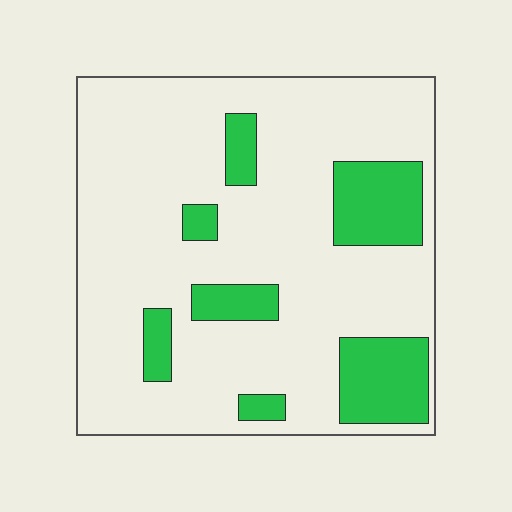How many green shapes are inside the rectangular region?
7.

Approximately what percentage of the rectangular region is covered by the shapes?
Approximately 20%.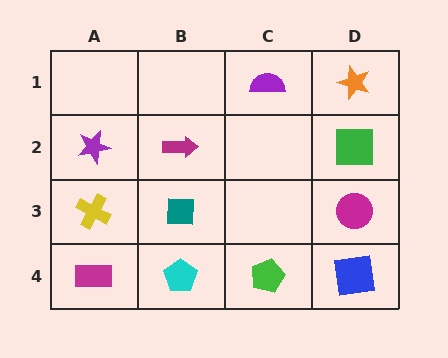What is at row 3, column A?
A yellow cross.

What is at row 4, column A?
A magenta rectangle.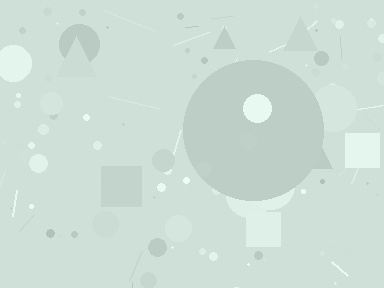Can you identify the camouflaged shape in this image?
The camouflaged shape is a circle.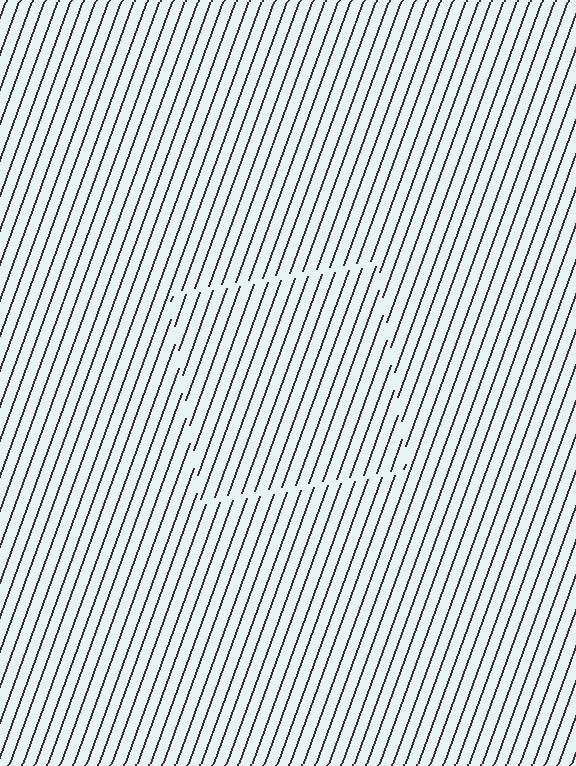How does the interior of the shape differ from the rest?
The interior of the shape contains the same grating, shifted by half a period — the contour is defined by the phase discontinuity where line-ends from the inner and outer gratings abut.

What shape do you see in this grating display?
An illusory square. The interior of the shape contains the same grating, shifted by half a period — the contour is defined by the phase discontinuity where line-ends from the inner and outer gratings abut.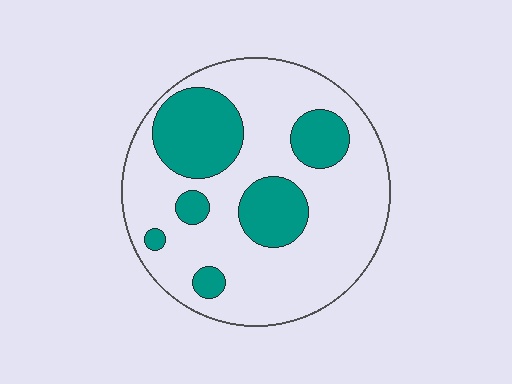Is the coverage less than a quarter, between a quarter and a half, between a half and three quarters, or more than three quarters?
Between a quarter and a half.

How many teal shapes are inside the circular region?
6.